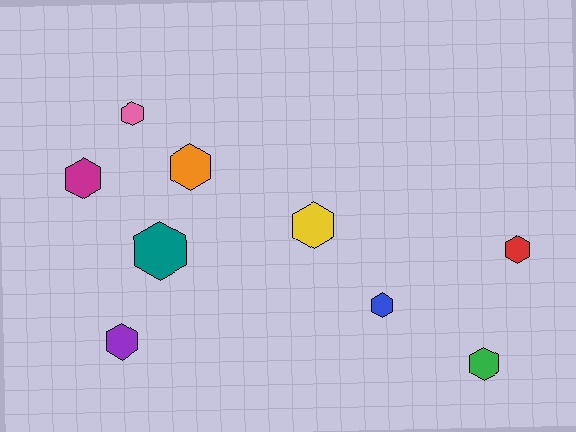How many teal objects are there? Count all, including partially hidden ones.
There is 1 teal object.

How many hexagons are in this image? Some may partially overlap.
There are 9 hexagons.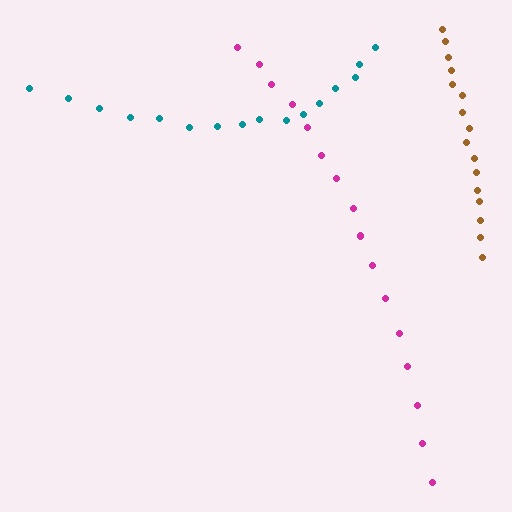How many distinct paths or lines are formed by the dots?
There are 3 distinct paths.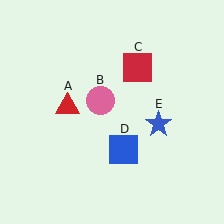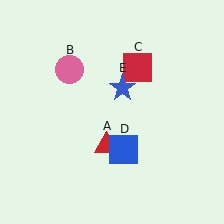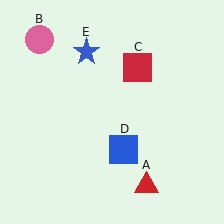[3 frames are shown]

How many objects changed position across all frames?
3 objects changed position: red triangle (object A), pink circle (object B), blue star (object E).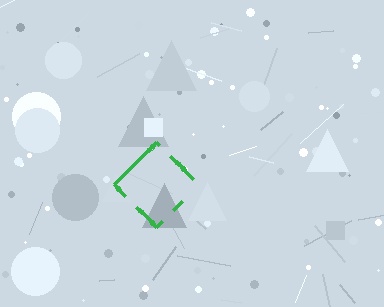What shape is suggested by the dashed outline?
The dashed outline suggests a diamond.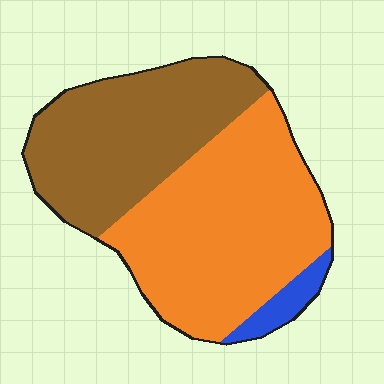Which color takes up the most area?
Orange, at roughly 55%.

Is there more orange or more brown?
Orange.